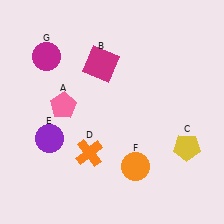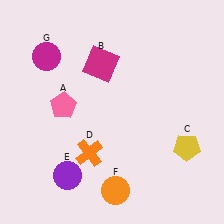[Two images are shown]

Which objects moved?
The objects that moved are: the purple circle (E), the orange circle (F).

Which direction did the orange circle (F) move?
The orange circle (F) moved down.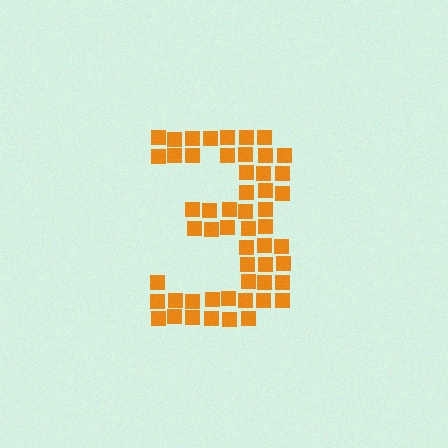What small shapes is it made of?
It is made of small squares.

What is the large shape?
The large shape is the digit 3.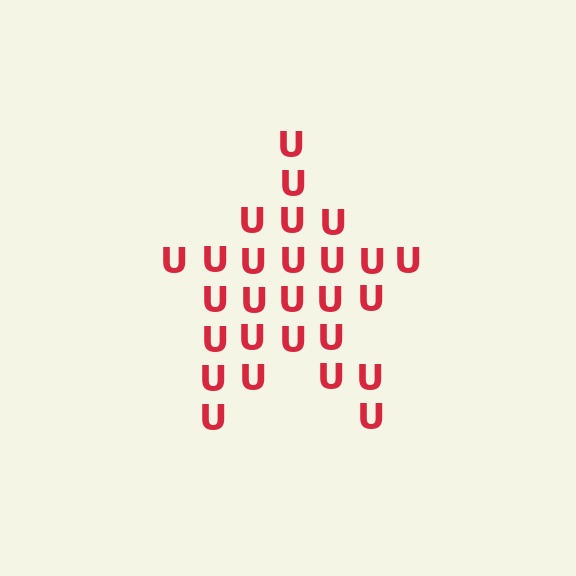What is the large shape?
The large shape is a star.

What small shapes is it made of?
It is made of small letter U's.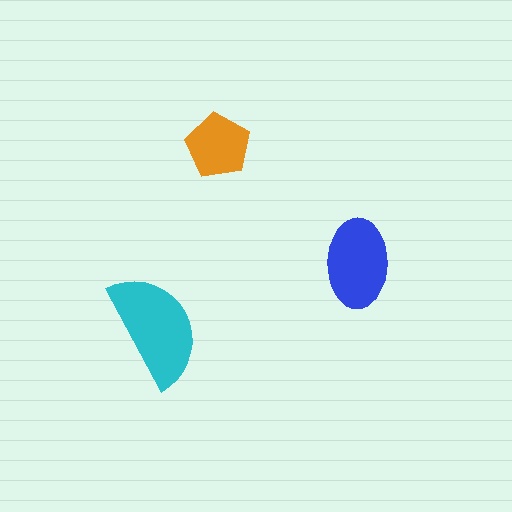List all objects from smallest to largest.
The orange pentagon, the blue ellipse, the cyan semicircle.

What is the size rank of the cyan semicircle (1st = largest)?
1st.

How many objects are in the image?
There are 3 objects in the image.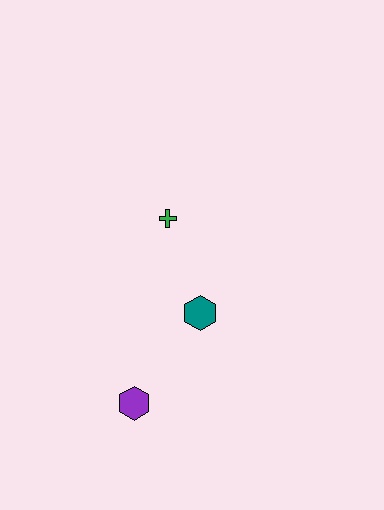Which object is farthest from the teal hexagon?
The purple hexagon is farthest from the teal hexagon.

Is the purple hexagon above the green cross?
No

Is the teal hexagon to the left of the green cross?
No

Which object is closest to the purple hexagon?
The teal hexagon is closest to the purple hexagon.